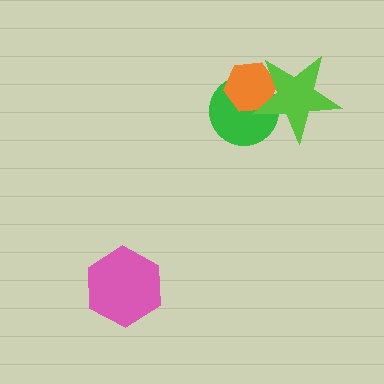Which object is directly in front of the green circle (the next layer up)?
The orange hexagon is directly in front of the green circle.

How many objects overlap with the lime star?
2 objects overlap with the lime star.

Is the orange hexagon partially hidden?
Yes, it is partially covered by another shape.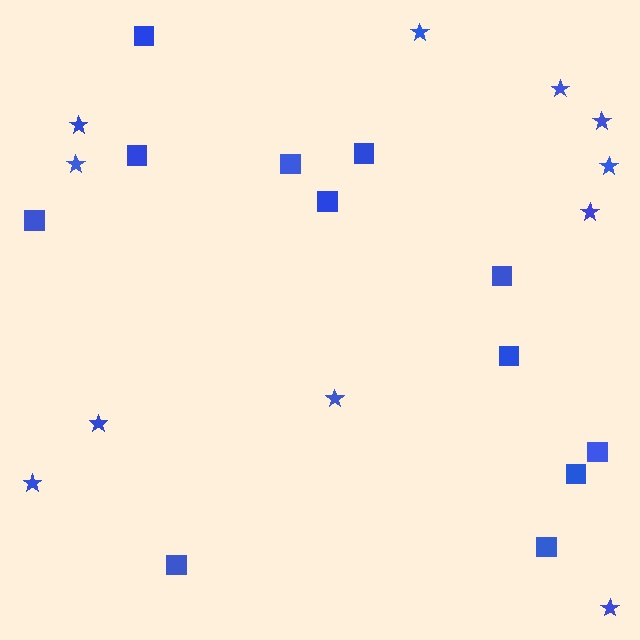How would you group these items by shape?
There are 2 groups: one group of squares (12) and one group of stars (11).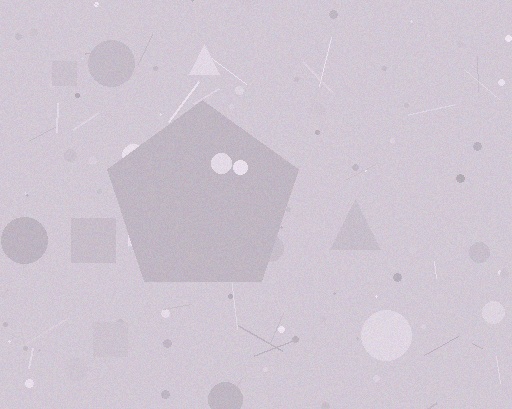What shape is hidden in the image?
A pentagon is hidden in the image.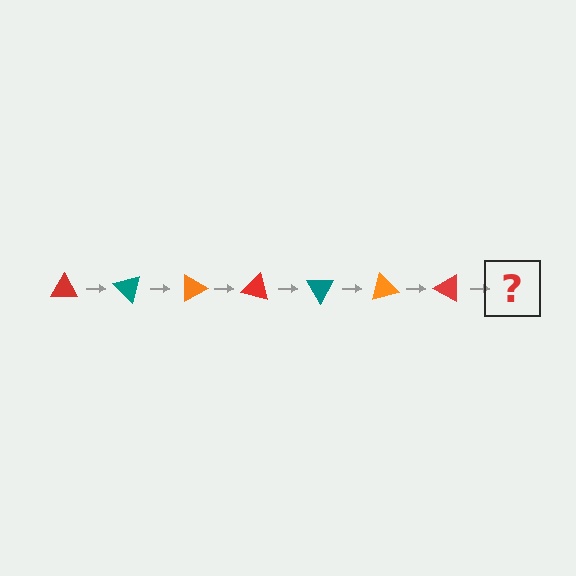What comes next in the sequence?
The next element should be a teal triangle, rotated 315 degrees from the start.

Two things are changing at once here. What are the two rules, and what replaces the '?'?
The two rules are that it rotates 45 degrees each step and the color cycles through red, teal, and orange. The '?' should be a teal triangle, rotated 315 degrees from the start.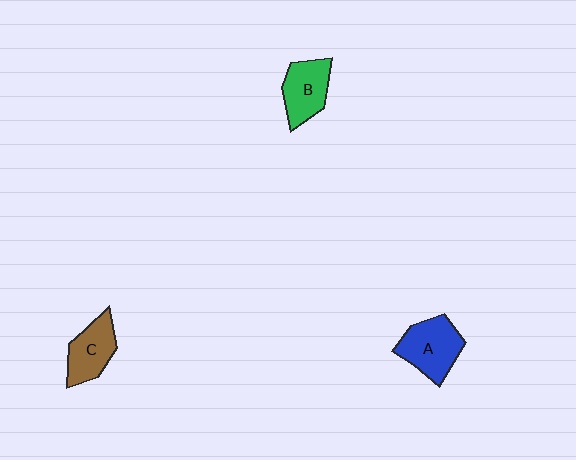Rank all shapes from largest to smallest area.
From largest to smallest: A (blue), B (green), C (brown).